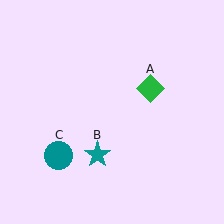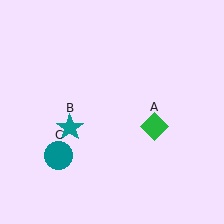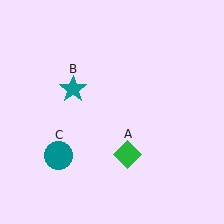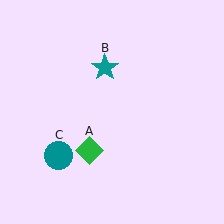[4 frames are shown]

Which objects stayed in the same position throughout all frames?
Teal circle (object C) remained stationary.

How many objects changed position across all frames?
2 objects changed position: green diamond (object A), teal star (object B).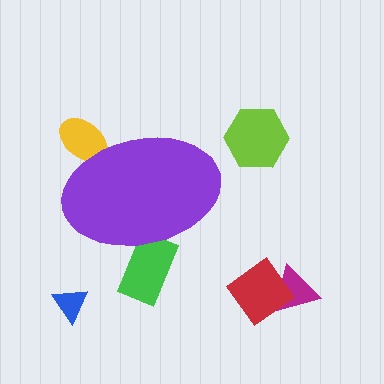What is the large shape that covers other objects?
A purple ellipse.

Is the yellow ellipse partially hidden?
Yes, the yellow ellipse is partially hidden behind the purple ellipse.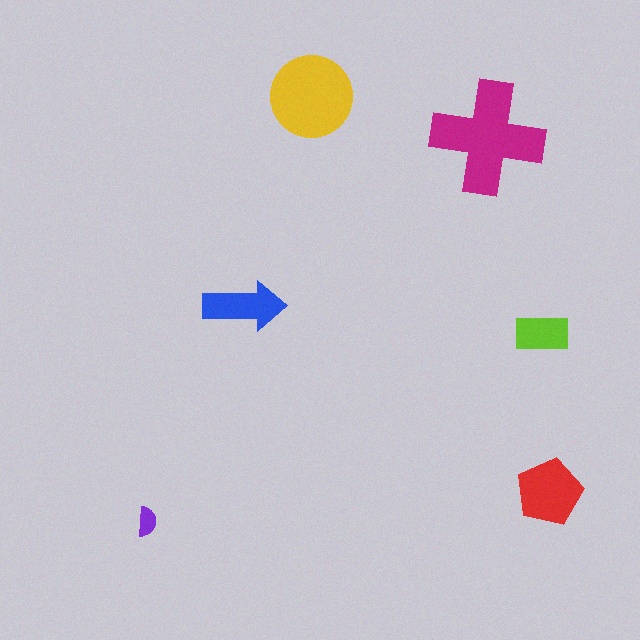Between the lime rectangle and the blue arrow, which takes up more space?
The blue arrow.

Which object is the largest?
The magenta cross.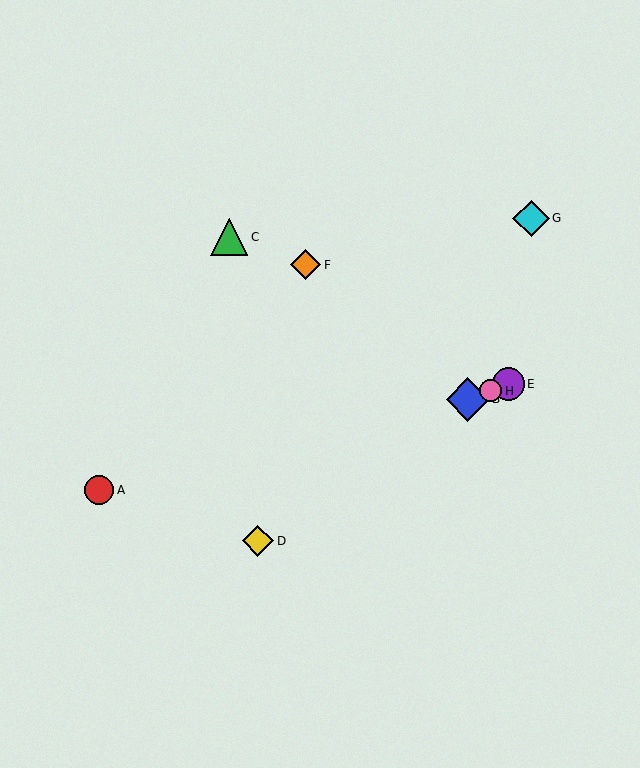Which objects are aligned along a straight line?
Objects B, E, H are aligned along a straight line.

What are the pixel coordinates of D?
Object D is at (258, 541).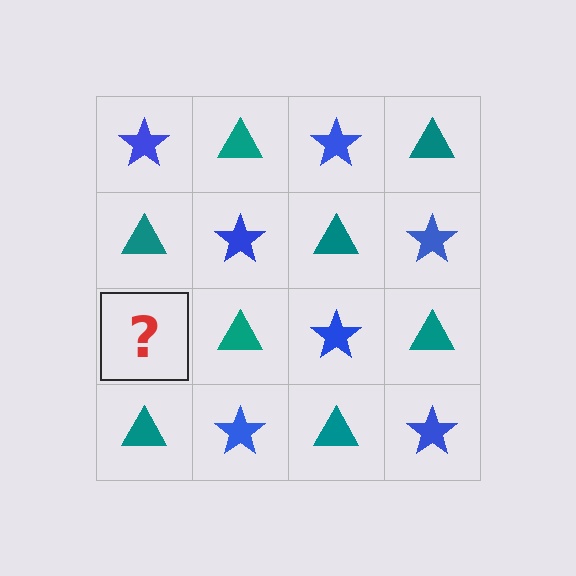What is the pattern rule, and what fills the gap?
The rule is that it alternates blue star and teal triangle in a checkerboard pattern. The gap should be filled with a blue star.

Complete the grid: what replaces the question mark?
The question mark should be replaced with a blue star.